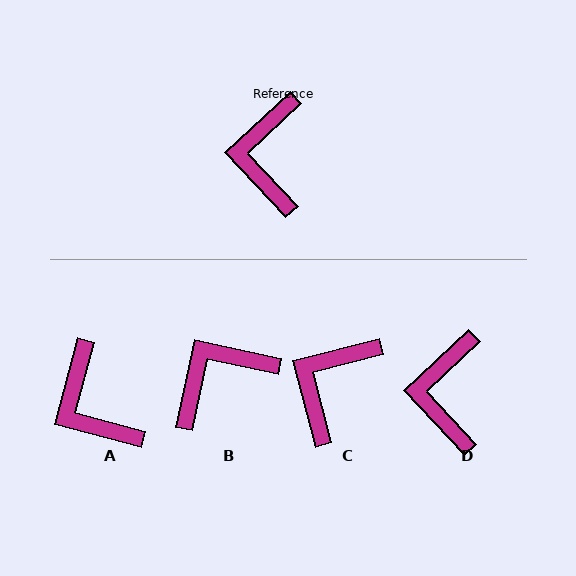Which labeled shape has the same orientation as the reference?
D.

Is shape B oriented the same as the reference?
No, it is off by about 55 degrees.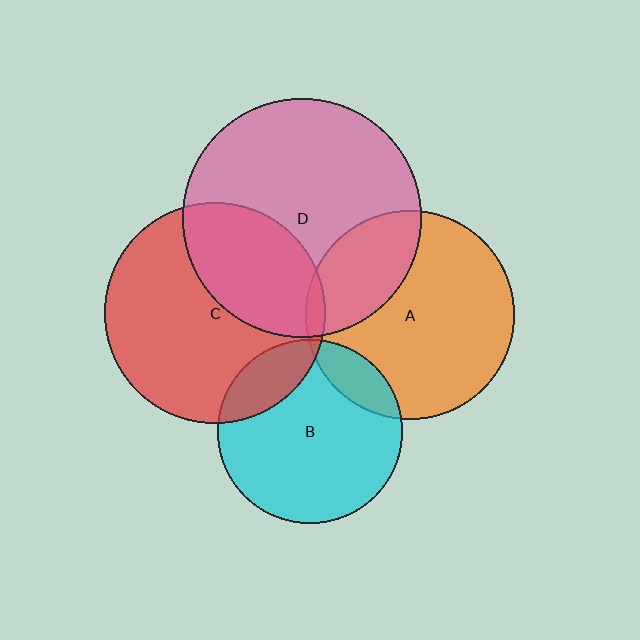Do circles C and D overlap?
Yes.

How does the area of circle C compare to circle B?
Approximately 1.4 times.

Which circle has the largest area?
Circle D (pink).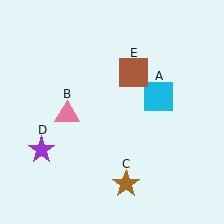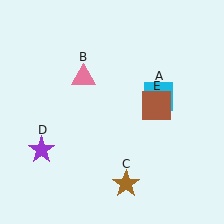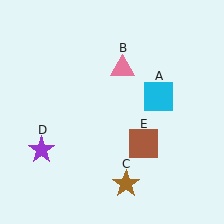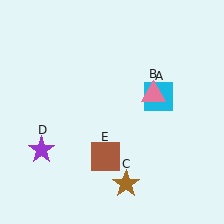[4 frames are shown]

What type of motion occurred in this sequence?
The pink triangle (object B), brown square (object E) rotated clockwise around the center of the scene.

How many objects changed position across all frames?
2 objects changed position: pink triangle (object B), brown square (object E).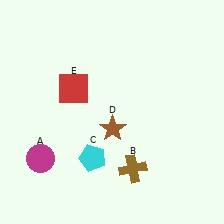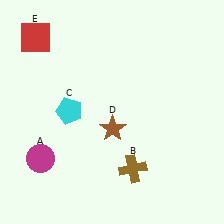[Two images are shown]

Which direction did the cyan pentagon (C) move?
The cyan pentagon (C) moved up.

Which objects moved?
The objects that moved are: the cyan pentagon (C), the red square (E).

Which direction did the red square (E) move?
The red square (E) moved up.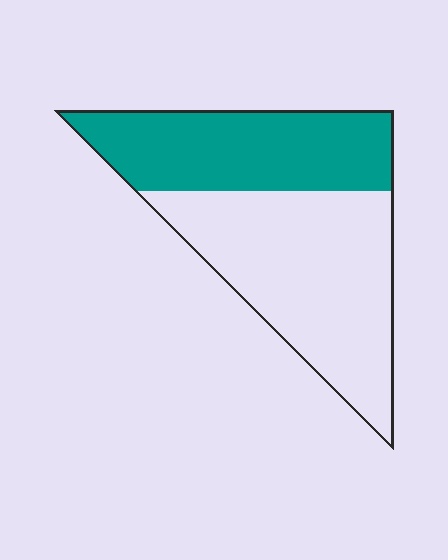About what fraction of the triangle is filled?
About two fifths (2/5).